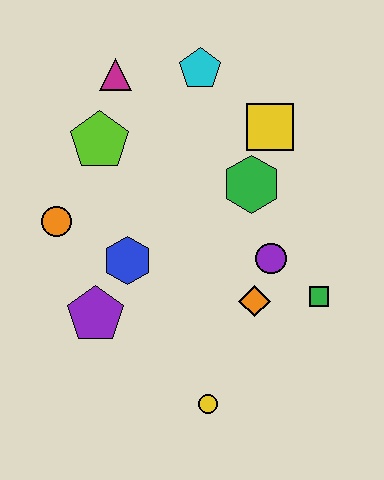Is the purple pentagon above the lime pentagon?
No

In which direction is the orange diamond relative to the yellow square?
The orange diamond is below the yellow square.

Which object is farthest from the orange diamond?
The magenta triangle is farthest from the orange diamond.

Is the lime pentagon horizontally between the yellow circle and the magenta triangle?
No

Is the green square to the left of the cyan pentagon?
No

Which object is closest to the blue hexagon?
The purple pentagon is closest to the blue hexagon.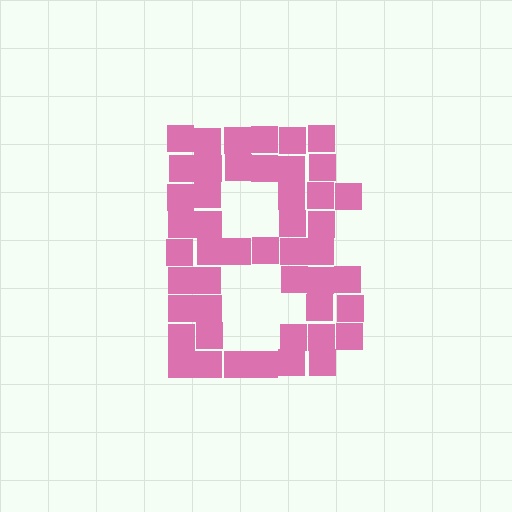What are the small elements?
The small elements are squares.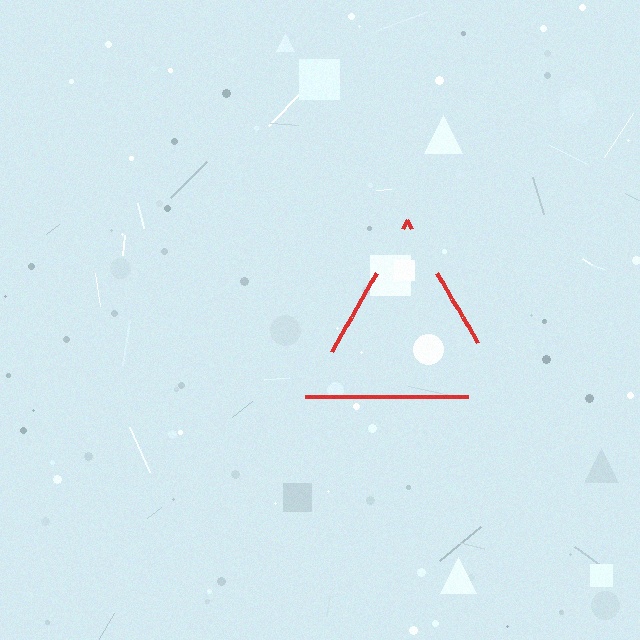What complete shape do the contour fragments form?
The contour fragments form a triangle.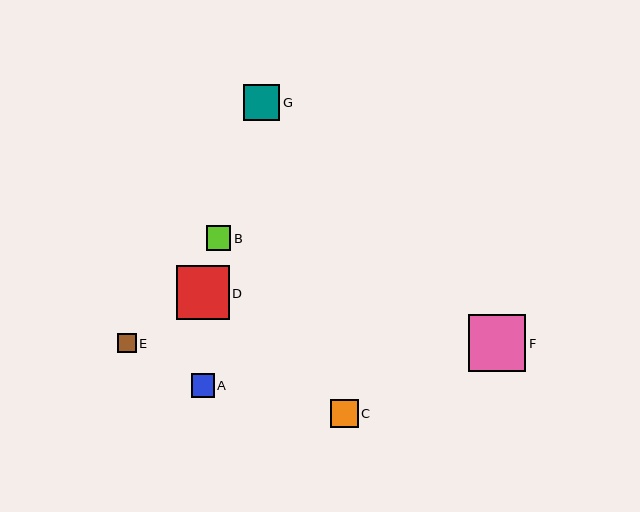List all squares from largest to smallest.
From largest to smallest: F, D, G, C, B, A, E.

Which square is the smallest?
Square E is the smallest with a size of approximately 19 pixels.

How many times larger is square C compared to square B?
Square C is approximately 1.1 times the size of square B.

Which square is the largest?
Square F is the largest with a size of approximately 58 pixels.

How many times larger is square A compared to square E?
Square A is approximately 1.2 times the size of square E.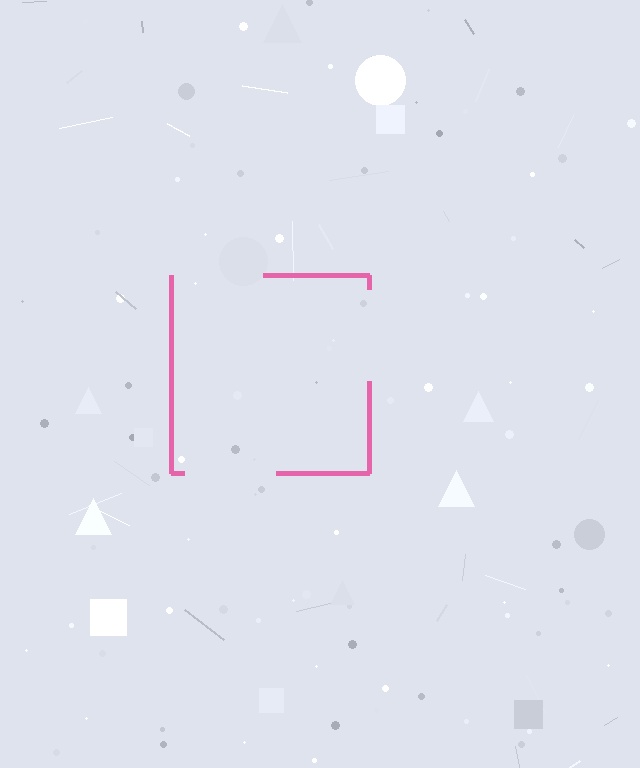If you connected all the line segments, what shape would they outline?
They would outline a square.